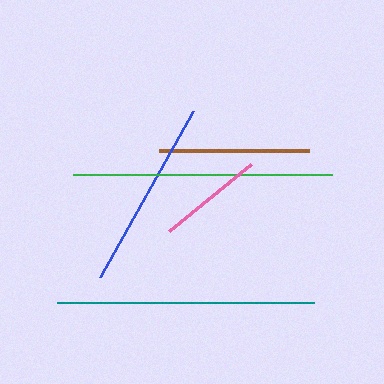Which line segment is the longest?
The green line is the longest at approximately 260 pixels.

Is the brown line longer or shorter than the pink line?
The brown line is longer than the pink line.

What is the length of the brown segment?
The brown segment is approximately 150 pixels long.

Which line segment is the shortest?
The pink line is the shortest at approximately 106 pixels.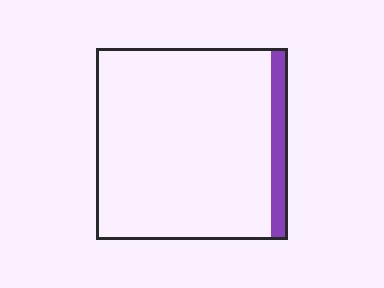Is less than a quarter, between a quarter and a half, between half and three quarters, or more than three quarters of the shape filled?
Less than a quarter.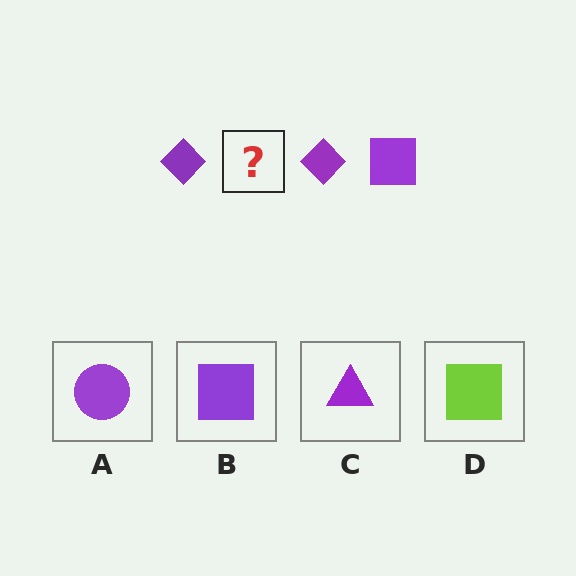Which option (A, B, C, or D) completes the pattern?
B.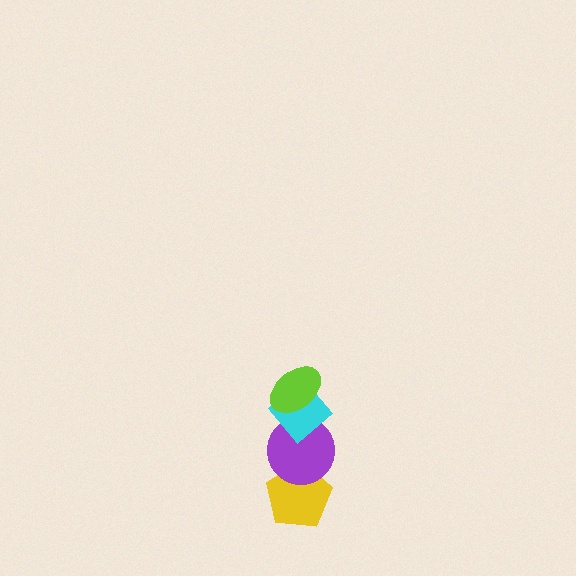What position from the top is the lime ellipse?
The lime ellipse is 1st from the top.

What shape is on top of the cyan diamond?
The lime ellipse is on top of the cyan diamond.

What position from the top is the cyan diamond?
The cyan diamond is 2nd from the top.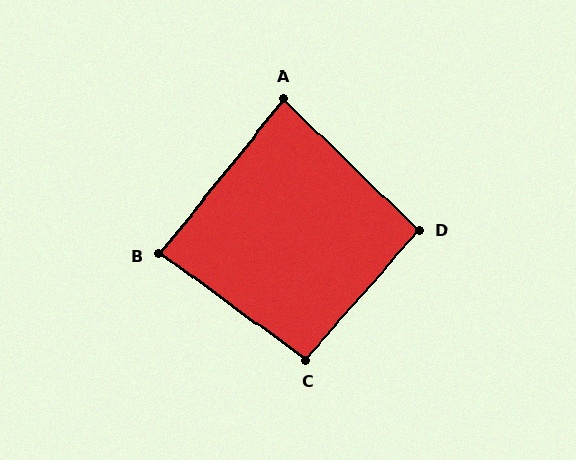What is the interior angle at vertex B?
Approximately 87 degrees (approximately right).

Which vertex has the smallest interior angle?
A, at approximately 85 degrees.